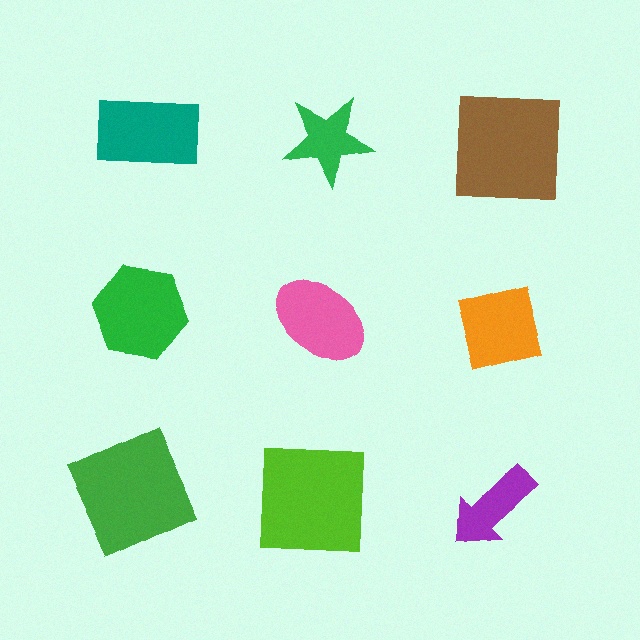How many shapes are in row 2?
3 shapes.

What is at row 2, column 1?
A green hexagon.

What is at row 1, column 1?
A teal rectangle.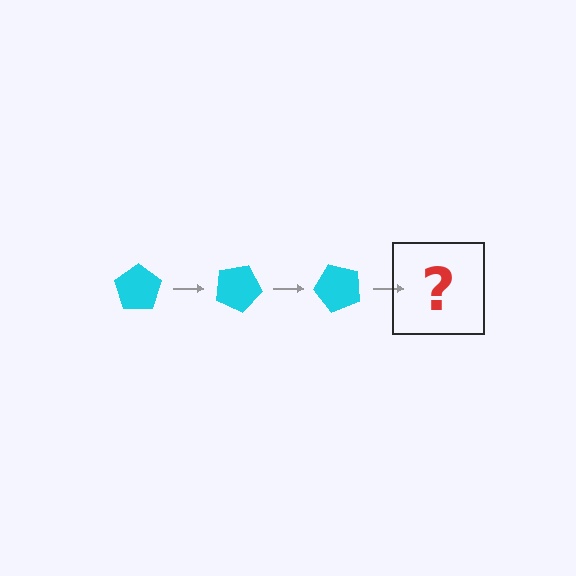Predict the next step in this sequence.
The next step is a cyan pentagon rotated 75 degrees.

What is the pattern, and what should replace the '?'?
The pattern is that the pentagon rotates 25 degrees each step. The '?' should be a cyan pentagon rotated 75 degrees.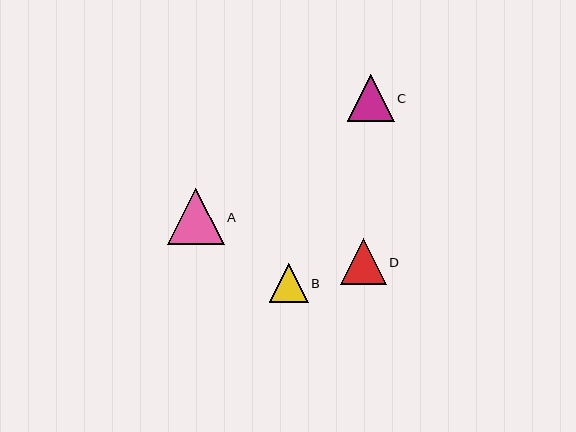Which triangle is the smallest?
Triangle B is the smallest with a size of approximately 39 pixels.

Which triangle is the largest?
Triangle A is the largest with a size of approximately 57 pixels.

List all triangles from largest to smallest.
From largest to smallest: A, C, D, B.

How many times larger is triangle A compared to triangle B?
Triangle A is approximately 1.5 times the size of triangle B.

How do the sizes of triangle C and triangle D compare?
Triangle C and triangle D are approximately the same size.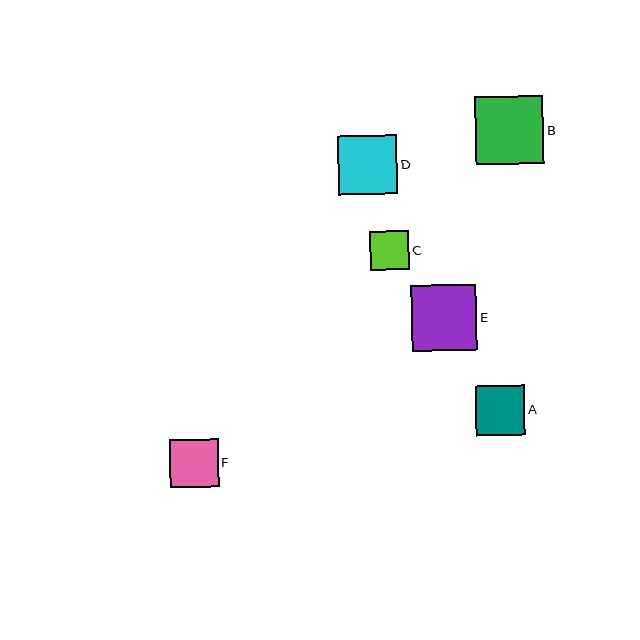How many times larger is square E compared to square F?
Square E is approximately 1.4 times the size of square F.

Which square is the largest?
Square B is the largest with a size of approximately 68 pixels.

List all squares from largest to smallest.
From largest to smallest: B, E, D, A, F, C.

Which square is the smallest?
Square C is the smallest with a size of approximately 40 pixels.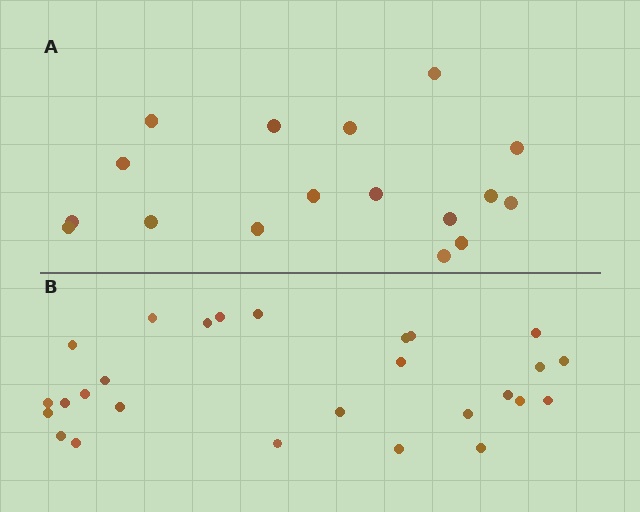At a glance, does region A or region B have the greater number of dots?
Region B (the bottom region) has more dots.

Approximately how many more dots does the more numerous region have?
Region B has roughly 10 or so more dots than region A.